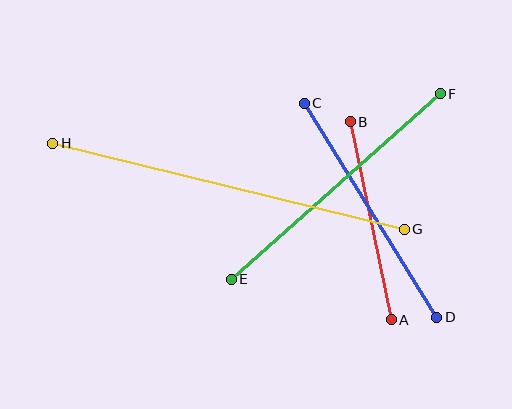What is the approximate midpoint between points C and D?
The midpoint is at approximately (370, 210) pixels.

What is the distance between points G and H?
The distance is approximately 362 pixels.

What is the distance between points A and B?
The distance is approximately 202 pixels.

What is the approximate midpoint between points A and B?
The midpoint is at approximately (371, 221) pixels.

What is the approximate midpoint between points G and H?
The midpoint is at approximately (229, 186) pixels.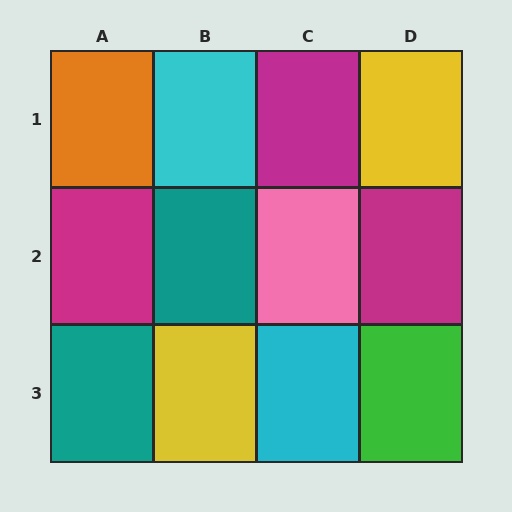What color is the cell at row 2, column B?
Teal.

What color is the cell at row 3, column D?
Green.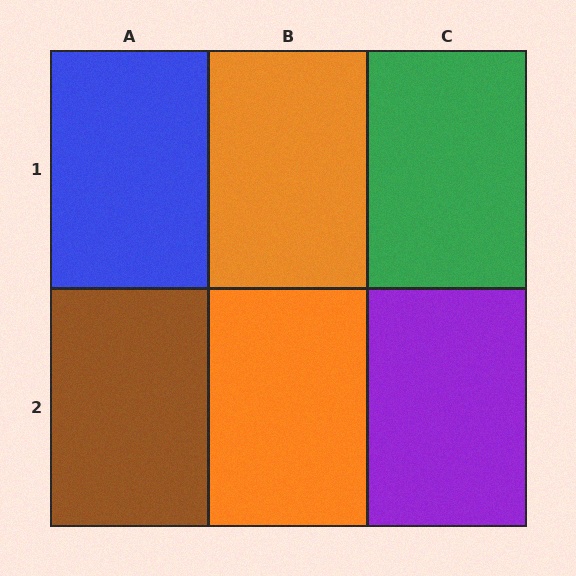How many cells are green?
1 cell is green.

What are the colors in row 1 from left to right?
Blue, orange, green.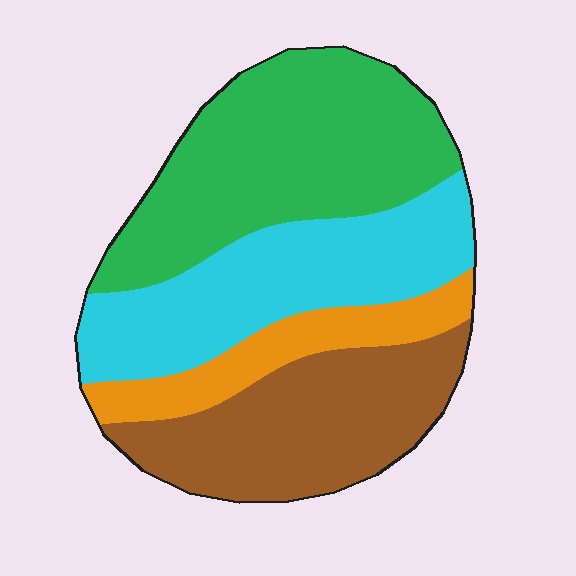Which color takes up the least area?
Orange, at roughly 15%.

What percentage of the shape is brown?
Brown covers about 25% of the shape.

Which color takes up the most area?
Green, at roughly 35%.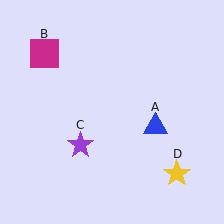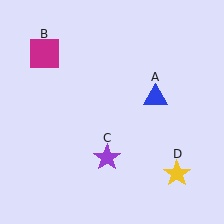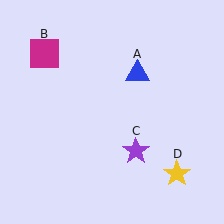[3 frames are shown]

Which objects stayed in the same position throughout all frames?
Magenta square (object B) and yellow star (object D) remained stationary.